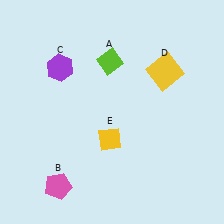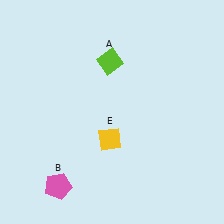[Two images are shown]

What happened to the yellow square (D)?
The yellow square (D) was removed in Image 2. It was in the top-right area of Image 1.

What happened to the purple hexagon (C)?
The purple hexagon (C) was removed in Image 2. It was in the top-left area of Image 1.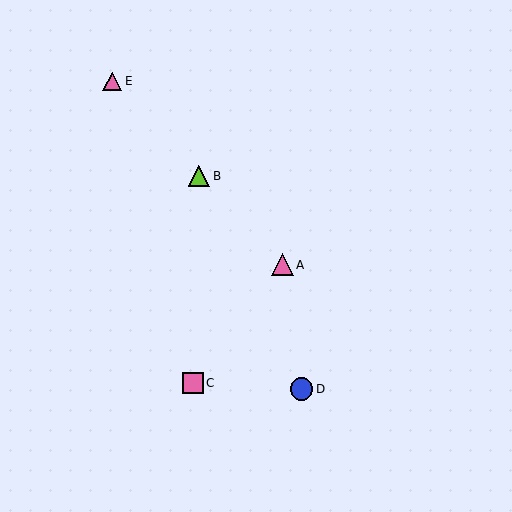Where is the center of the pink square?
The center of the pink square is at (193, 383).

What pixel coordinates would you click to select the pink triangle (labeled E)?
Click at (112, 81) to select the pink triangle E.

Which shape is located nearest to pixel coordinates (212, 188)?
The lime triangle (labeled B) at (199, 176) is nearest to that location.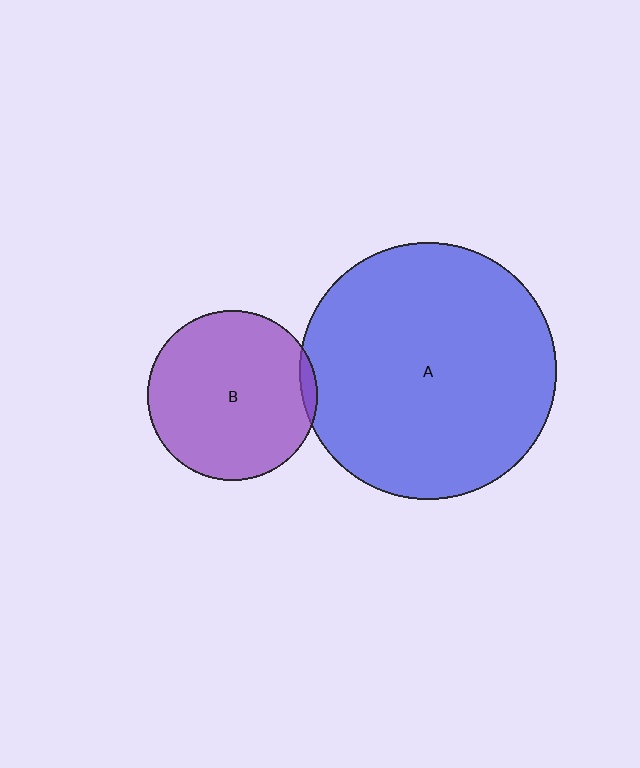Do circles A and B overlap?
Yes.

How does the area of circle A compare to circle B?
Approximately 2.3 times.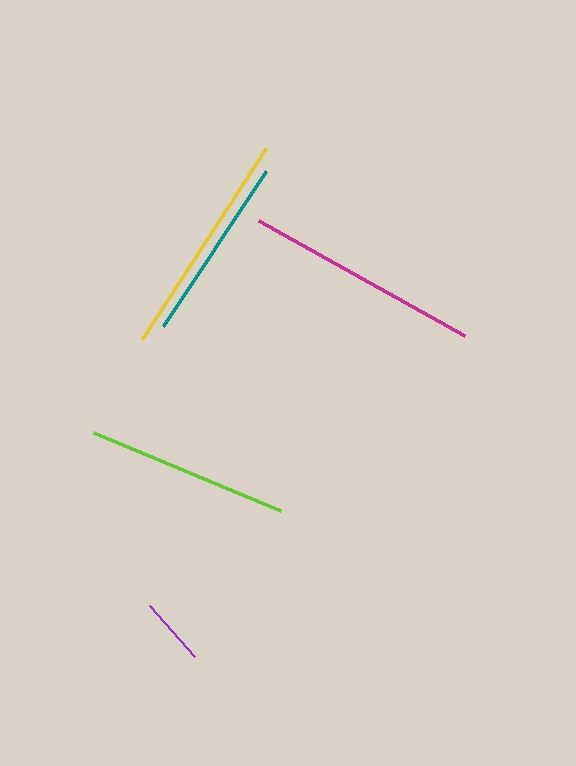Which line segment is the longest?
The magenta line is the longest at approximately 236 pixels.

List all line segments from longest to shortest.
From longest to shortest: magenta, yellow, lime, teal, purple.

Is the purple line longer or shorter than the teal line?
The teal line is longer than the purple line.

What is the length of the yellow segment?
The yellow segment is approximately 227 pixels long.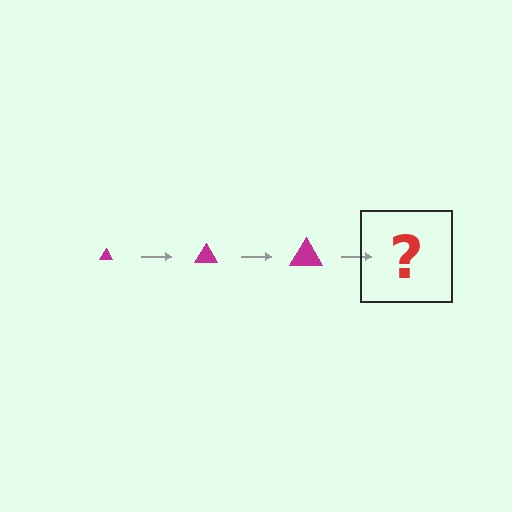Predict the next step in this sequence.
The next step is a magenta triangle, larger than the previous one.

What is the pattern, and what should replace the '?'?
The pattern is that the triangle gets progressively larger each step. The '?' should be a magenta triangle, larger than the previous one.